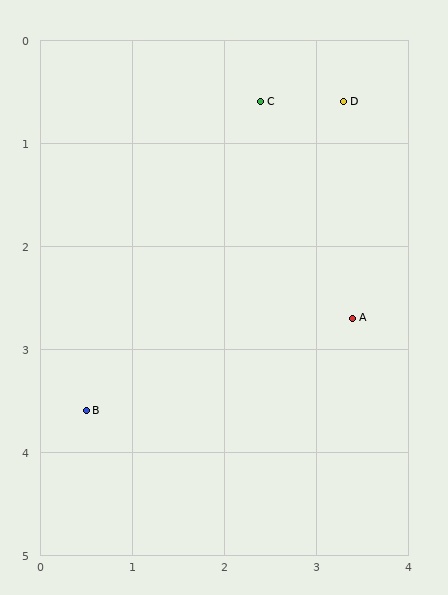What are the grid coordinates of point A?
Point A is at approximately (3.4, 2.7).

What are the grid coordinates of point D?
Point D is at approximately (3.3, 0.6).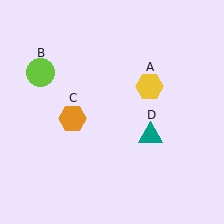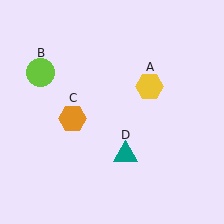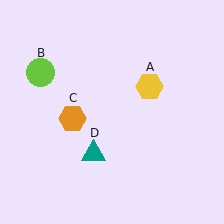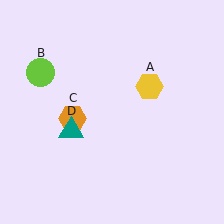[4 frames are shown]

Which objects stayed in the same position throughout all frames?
Yellow hexagon (object A) and lime circle (object B) and orange hexagon (object C) remained stationary.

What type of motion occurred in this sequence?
The teal triangle (object D) rotated clockwise around the center of the scene.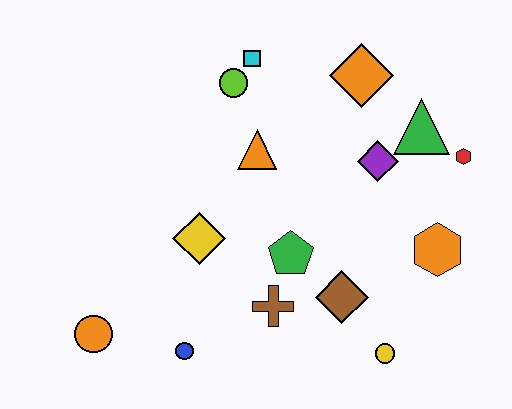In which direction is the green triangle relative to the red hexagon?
The green triangle is to the left of the red hexagon.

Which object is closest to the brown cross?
The green pentagon is closest to the brown cross.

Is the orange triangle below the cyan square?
Yes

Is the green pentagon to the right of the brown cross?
Yes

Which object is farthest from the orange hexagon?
The orange circle is farthest from the orange hexagon.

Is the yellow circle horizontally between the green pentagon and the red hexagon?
Yes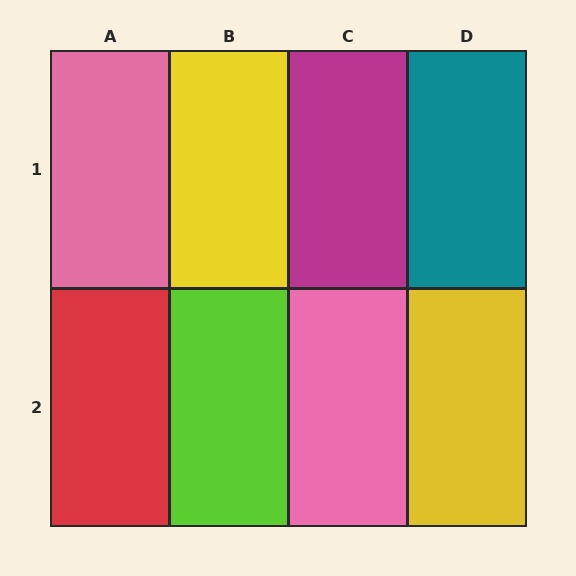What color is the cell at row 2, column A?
Red.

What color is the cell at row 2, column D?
Yellow.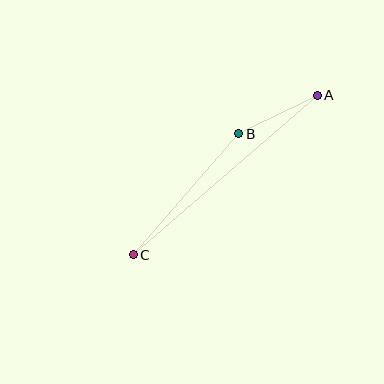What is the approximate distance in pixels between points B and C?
The distance between B and C is approximately 161 pixels.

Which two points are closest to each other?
Points A and B are closest to each other.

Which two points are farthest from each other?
Points A and C are farthest from each other.